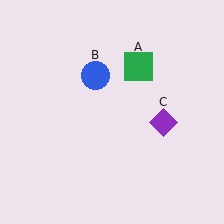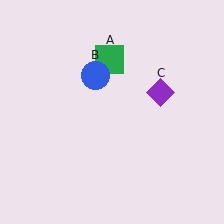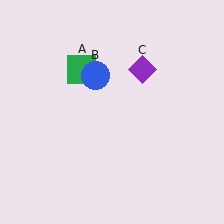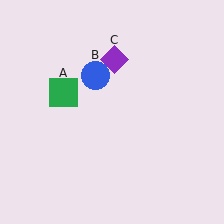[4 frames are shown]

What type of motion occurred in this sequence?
The green square (object A), purple diamond (object C) rotated counterclockwise around the center of the scene.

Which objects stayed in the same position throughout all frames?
Blue circle (object B) remained stationary.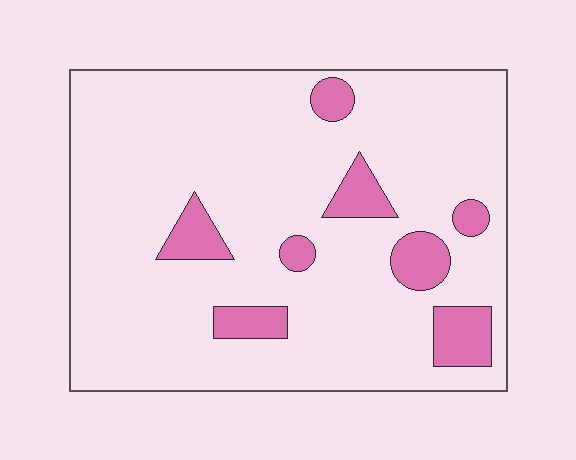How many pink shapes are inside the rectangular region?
8.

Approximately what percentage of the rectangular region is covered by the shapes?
Approximately 15%.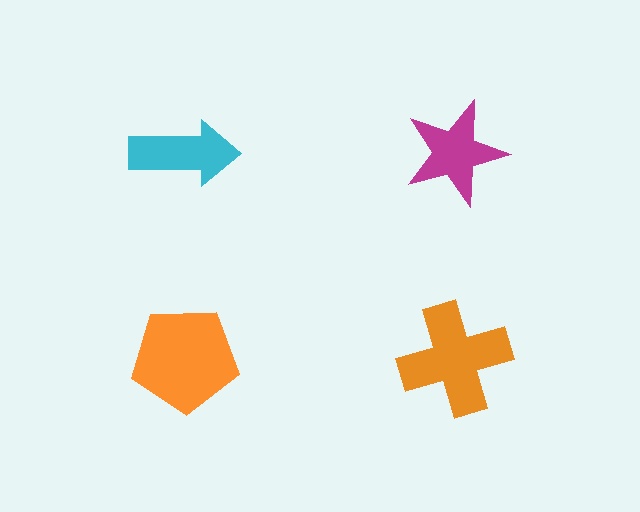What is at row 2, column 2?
An orange cross.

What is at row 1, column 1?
A cyan arrow.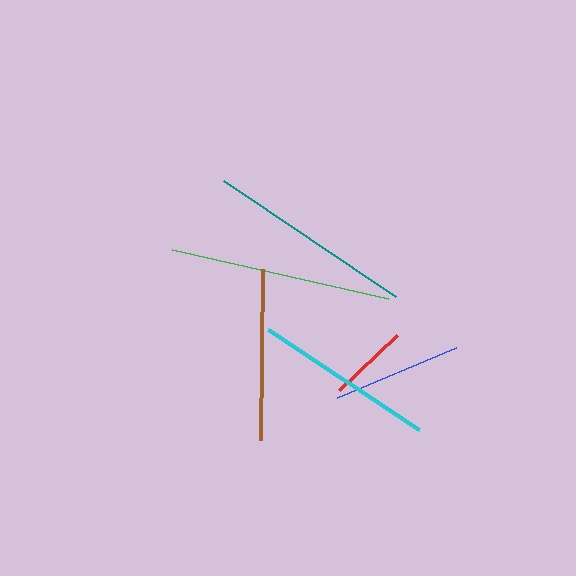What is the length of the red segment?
The red segment is approximately 79 pixels long.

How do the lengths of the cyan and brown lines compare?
The cyan and brown lines are approximately the same length.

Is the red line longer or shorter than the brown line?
The brown line is longer than the red line.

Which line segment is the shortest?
The red line is the shortest at approximately 79 pixels.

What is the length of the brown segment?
The brown segment is approximately 171 pixels long.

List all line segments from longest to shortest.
From longest to shortest: green, teal, cyan, brown, blue, red.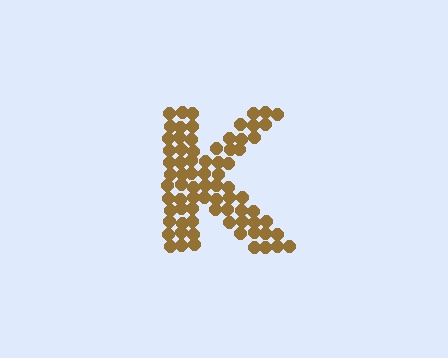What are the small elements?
The small elements are circles.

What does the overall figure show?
The overall figure shows the letter K.